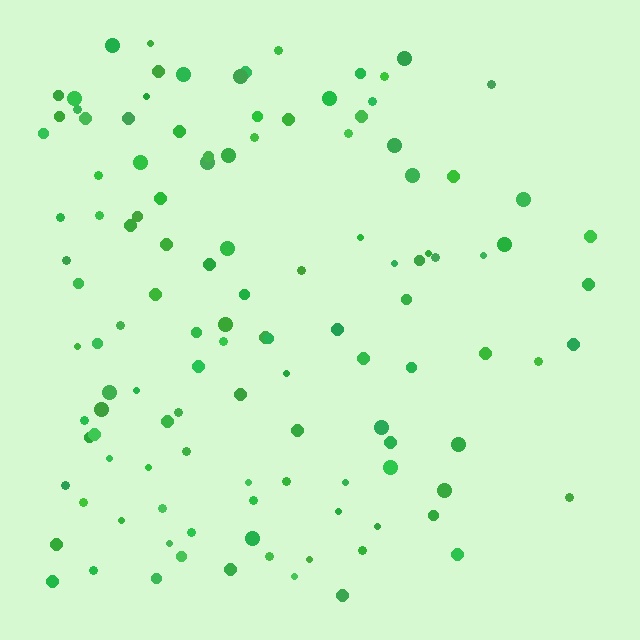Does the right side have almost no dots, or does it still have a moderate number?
Still a moderate number, just noticeably fewer than the left.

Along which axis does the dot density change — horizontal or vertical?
Horizontal.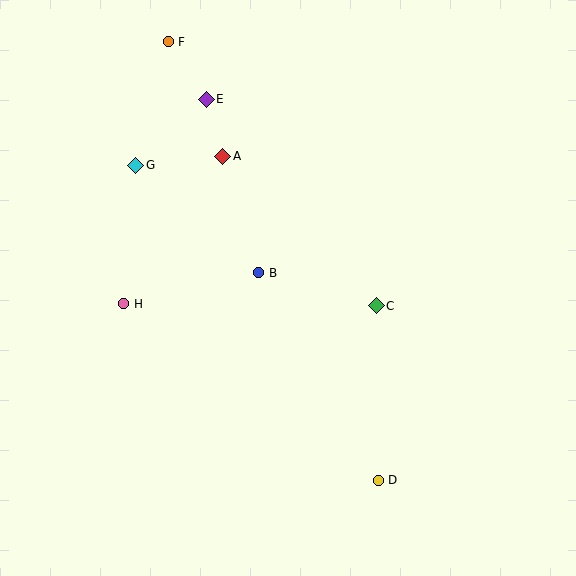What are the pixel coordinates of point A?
Point A is at (223, 156).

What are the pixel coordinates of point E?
Point E is at (206, 99).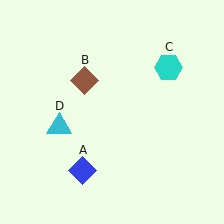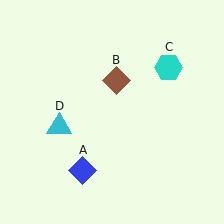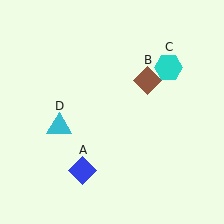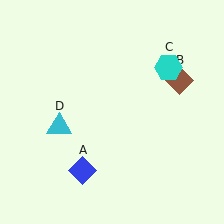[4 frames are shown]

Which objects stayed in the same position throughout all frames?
Blue diamond (object A) and cyan hexagon (object C) and cyan triangle (object D) remained stationary.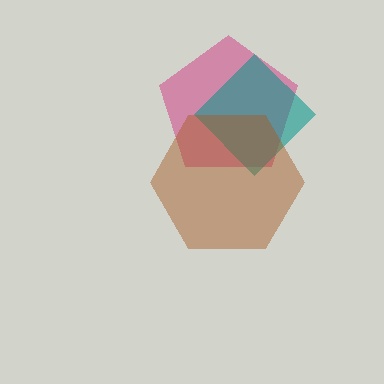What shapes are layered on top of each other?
The layered shapes are: a magenta pentagon, a teal diamond, a brown hexagon.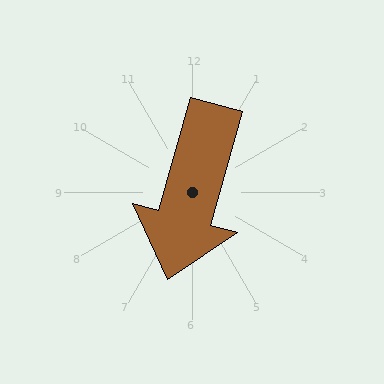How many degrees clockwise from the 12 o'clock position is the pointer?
Approximately 196 degrees.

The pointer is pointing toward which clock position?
Roughly 7 o'clock.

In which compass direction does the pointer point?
South.